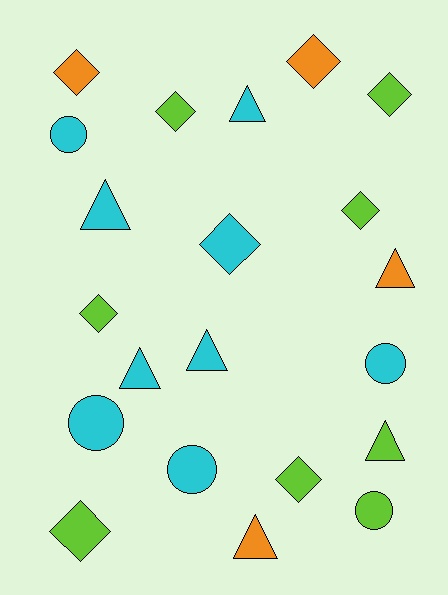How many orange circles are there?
There are no orange circles.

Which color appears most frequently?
Cyan, with 9 objects.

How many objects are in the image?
There are 21 objects.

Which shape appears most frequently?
Diamond, with 9 objects.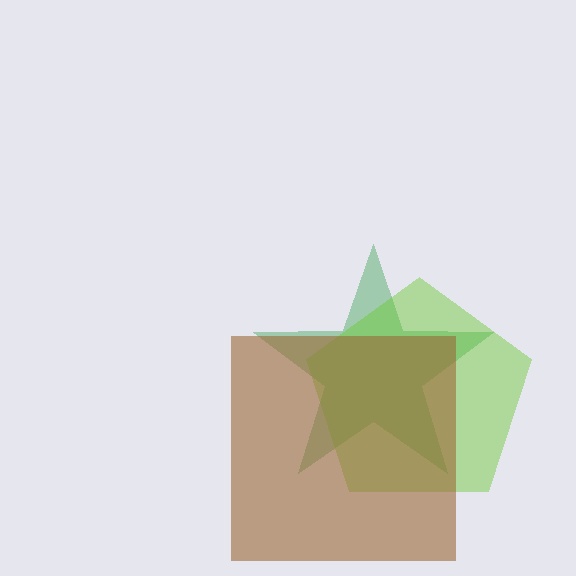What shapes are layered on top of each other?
The layered shapes are: a green star, a lime pentagon, a brown square.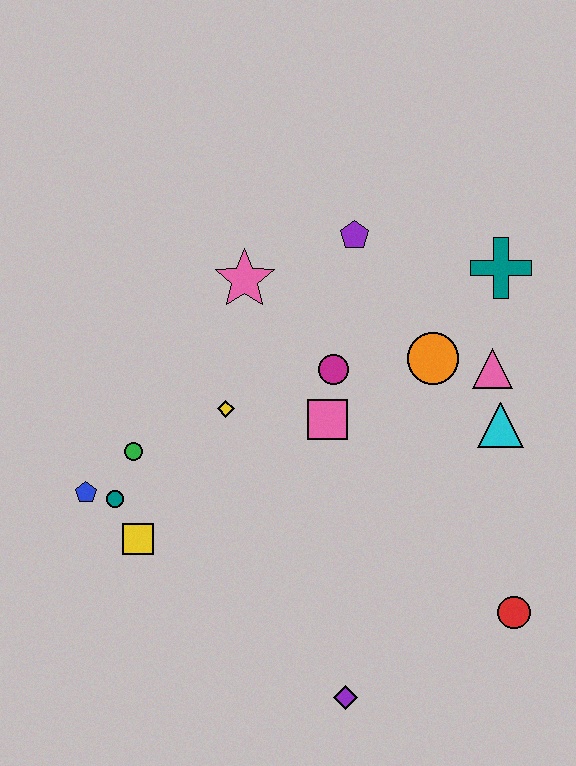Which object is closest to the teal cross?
The pink triangle is closest to the teal cross.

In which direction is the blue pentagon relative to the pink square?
The blue pentagon is to the left of the pink square.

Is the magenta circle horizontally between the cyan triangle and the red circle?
No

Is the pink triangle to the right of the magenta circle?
Yes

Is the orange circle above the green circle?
Yes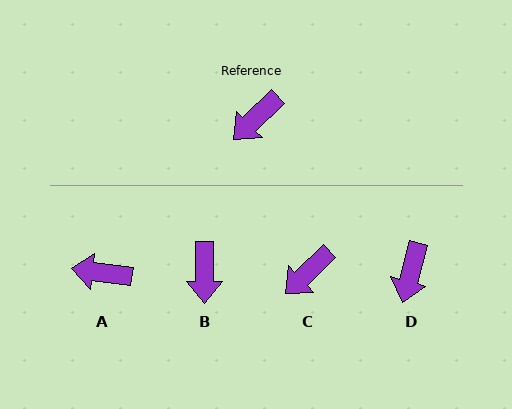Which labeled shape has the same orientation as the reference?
C.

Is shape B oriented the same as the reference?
No, it is off by about 46 degrees.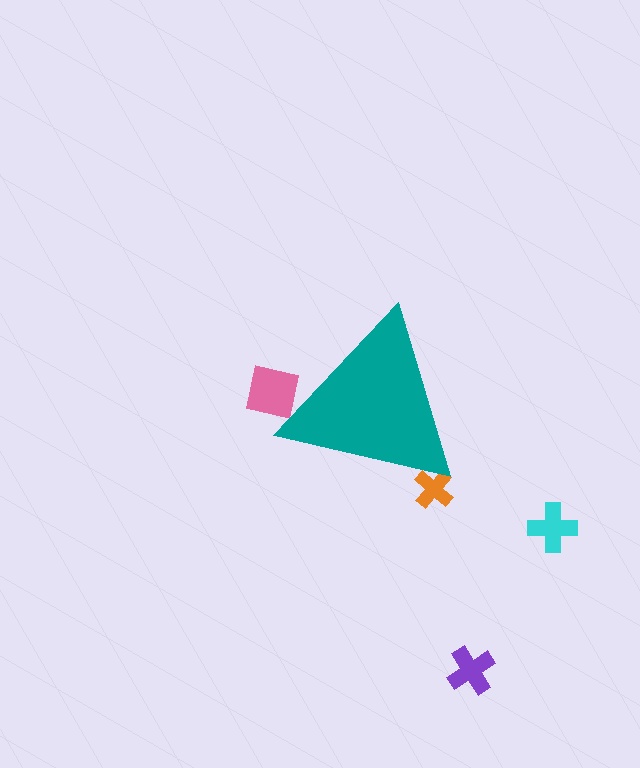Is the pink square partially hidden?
Yes, the pink square is partially hidden behind the teal triangle.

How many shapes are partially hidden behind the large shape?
2 shapes are partially hidden.